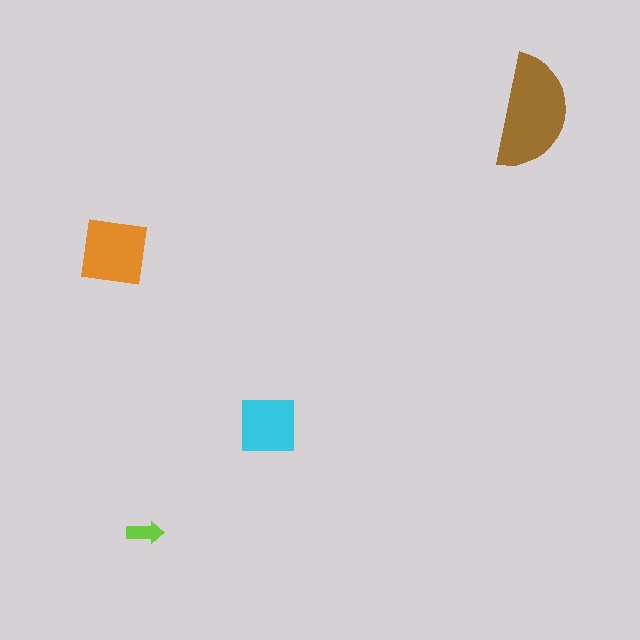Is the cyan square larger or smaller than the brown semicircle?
Smaller.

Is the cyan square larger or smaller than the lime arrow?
Larger.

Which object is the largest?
The brown semicircle.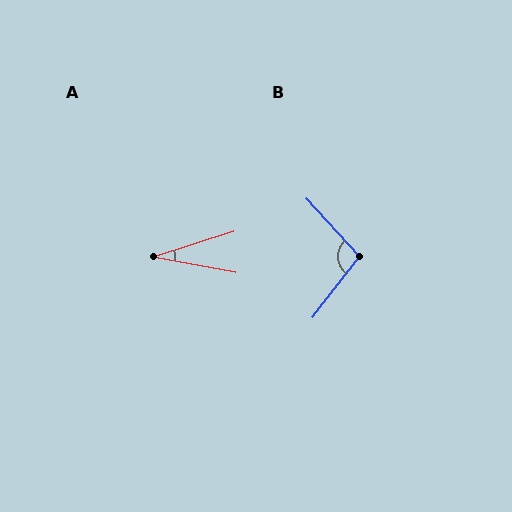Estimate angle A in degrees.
Approximately 28 degrees.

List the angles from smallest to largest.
A (28°), B (100°).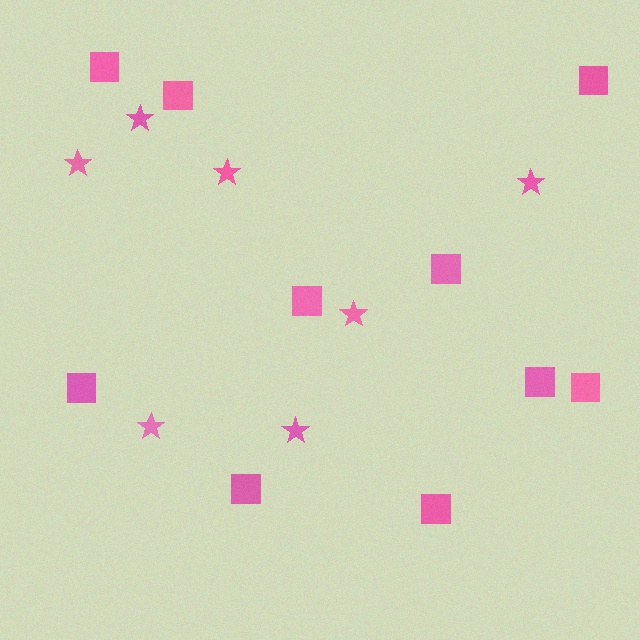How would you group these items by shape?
There are 2 groups: one group of stars (7) and one group of squares (10).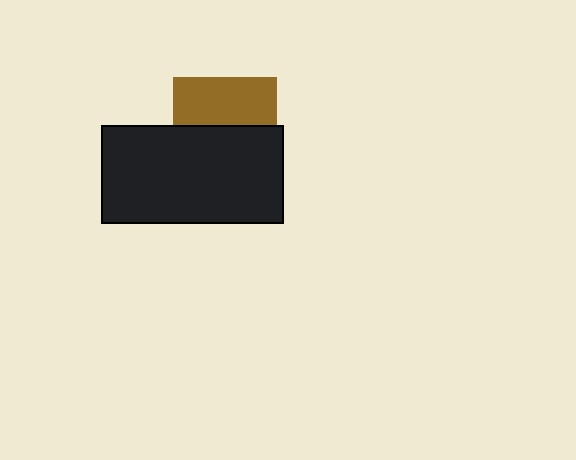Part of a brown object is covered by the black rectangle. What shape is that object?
It is a square.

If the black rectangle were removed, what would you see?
You would see the complete brown square.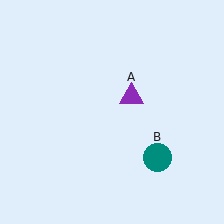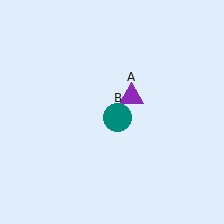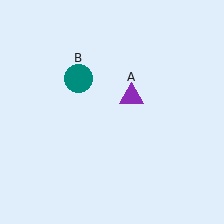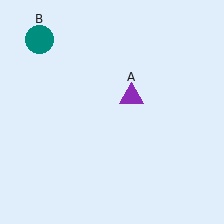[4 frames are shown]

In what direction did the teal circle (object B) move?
The teal circle (object B) moved up and to the left.